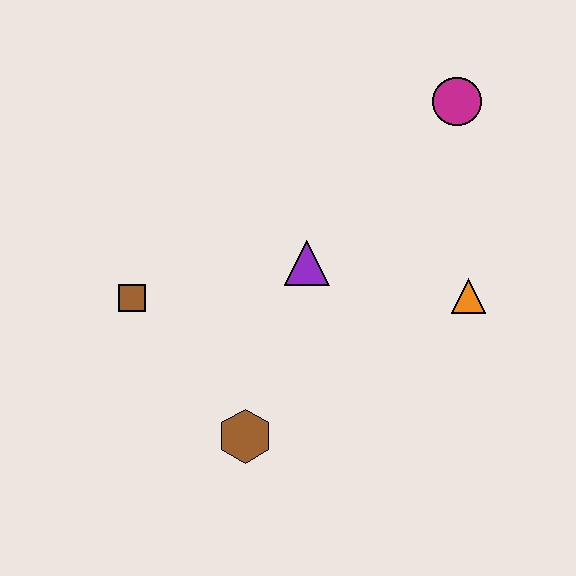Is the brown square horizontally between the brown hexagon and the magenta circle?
No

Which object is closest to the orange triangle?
The purple triangle is closest to the orange triangle.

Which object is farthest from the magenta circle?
The brown hexagon is farthest from the magenta circle.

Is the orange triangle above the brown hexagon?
Yes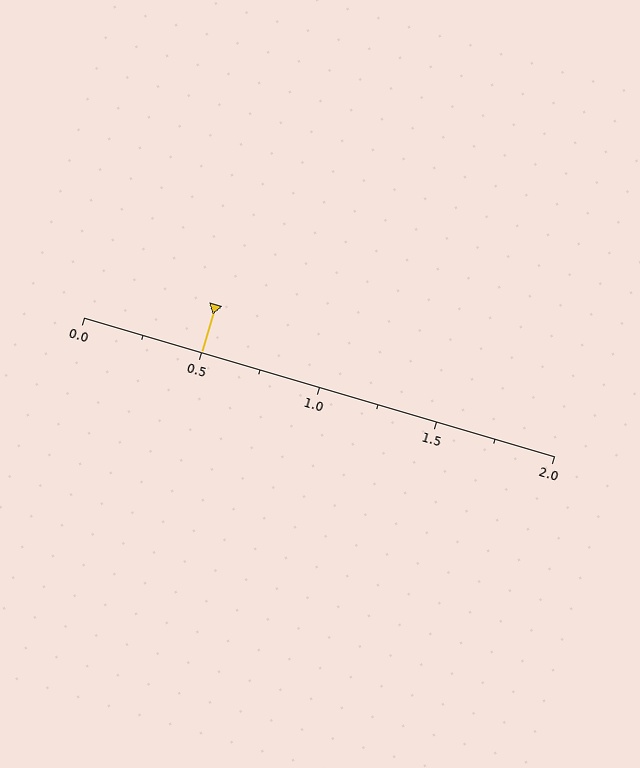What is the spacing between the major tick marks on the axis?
The major ticks are spaced 0.5 apart.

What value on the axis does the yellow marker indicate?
The marker indicates approximately 0.5.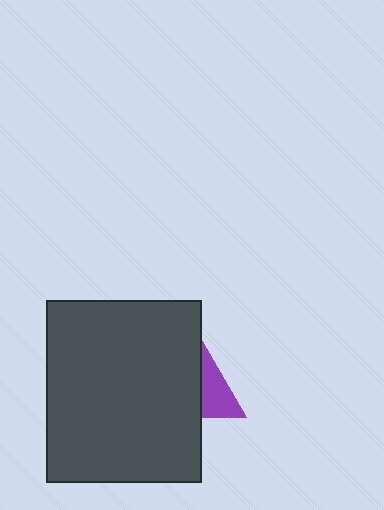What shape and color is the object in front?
The object in front is a dark gray rectangle.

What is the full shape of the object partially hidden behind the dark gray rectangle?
The partially hidden object is a purple triangle.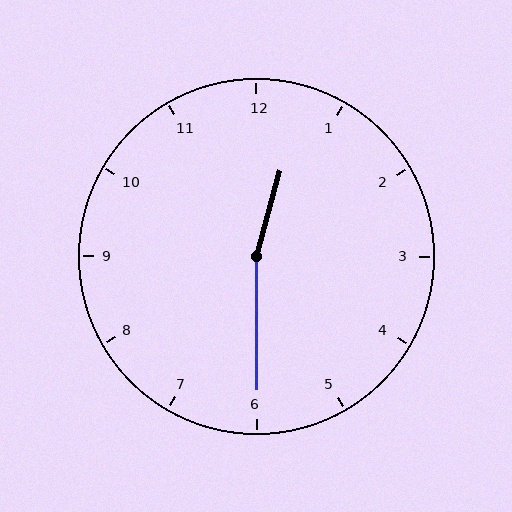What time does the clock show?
12:30.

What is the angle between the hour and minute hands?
Approximately 165 degrees.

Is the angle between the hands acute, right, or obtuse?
It is obtuse.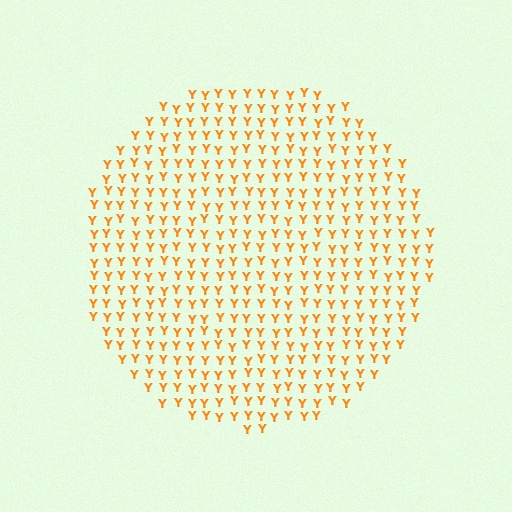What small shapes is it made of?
It is made of small letter Y's.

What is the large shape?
The large shape is a circle.